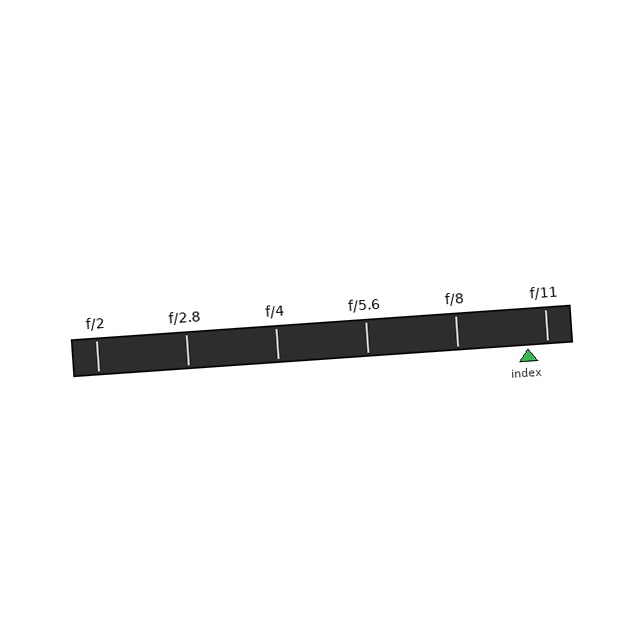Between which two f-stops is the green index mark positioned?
The index mark is between f/8 and f/11.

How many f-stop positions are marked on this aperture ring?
There are 6 f-stop positions marked.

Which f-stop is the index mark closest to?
The index mark is closest to f/11.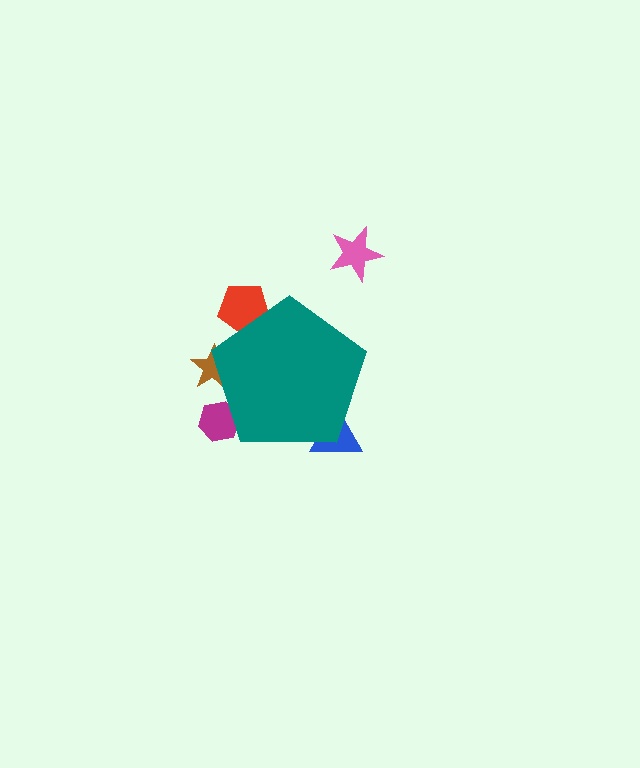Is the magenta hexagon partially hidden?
Yes, the magenta hexagon is partially hidden behind the teal pentagon.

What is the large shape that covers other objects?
A teal pentagon.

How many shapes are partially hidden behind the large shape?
4 shapes are partially hidden.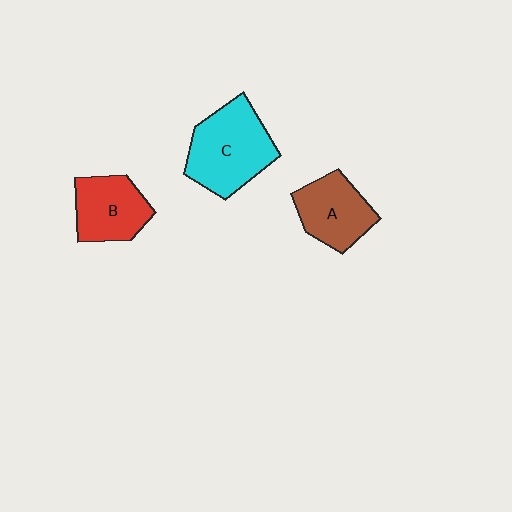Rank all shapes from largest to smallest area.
From largest to smallest: C (cyan), A (brown), B (red).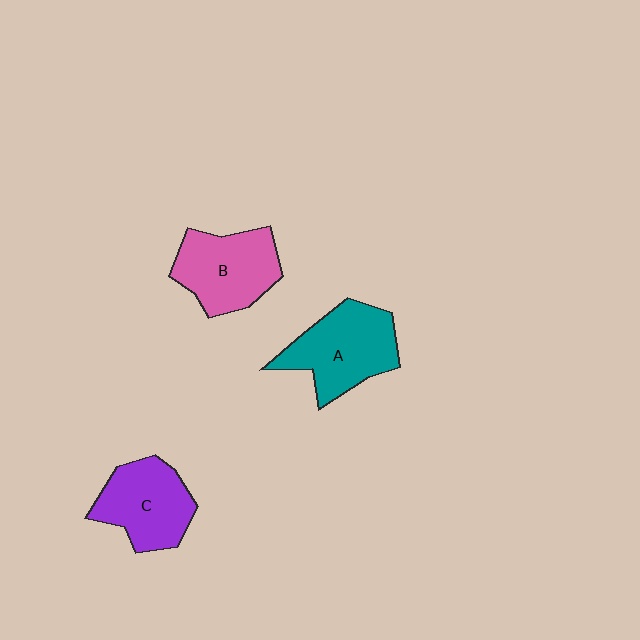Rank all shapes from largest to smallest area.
From largest to smallest: A (teal), B (pink), C (purple).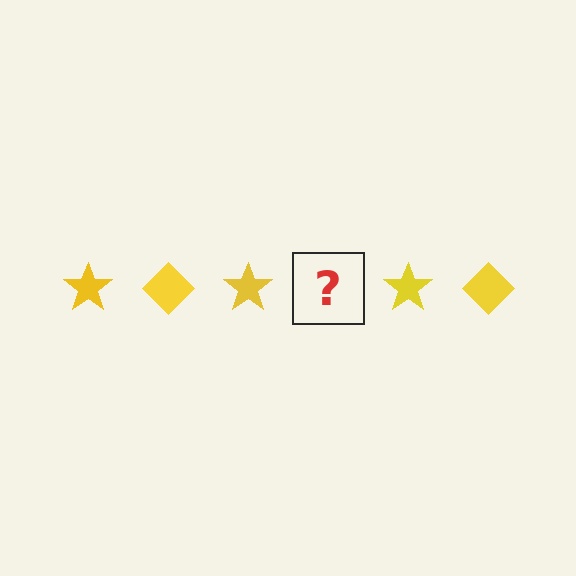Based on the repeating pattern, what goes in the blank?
The blank should be a yellow diamond.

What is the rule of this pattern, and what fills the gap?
The rule is that the pattern cycles through star, diamond shapes in yellow. The gap should be filled with a yellow diamond.